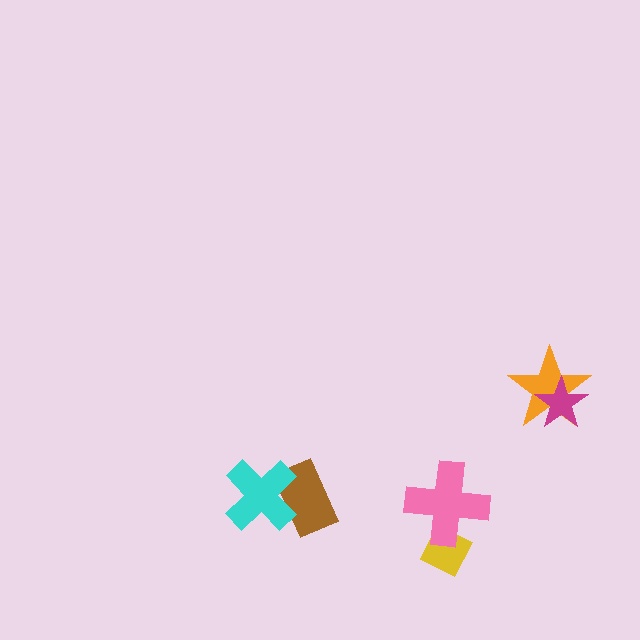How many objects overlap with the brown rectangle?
1 object overlaps with the brown rectangle.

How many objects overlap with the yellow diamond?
1 object overlaps with the yellow diamond.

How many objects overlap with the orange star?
1 object overlaps with the orange star.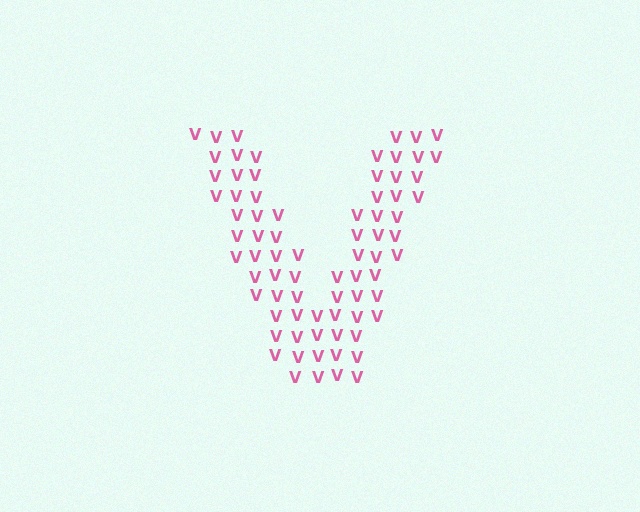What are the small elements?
The small elements are letter V's.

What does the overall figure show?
The overall figure shows the letter V.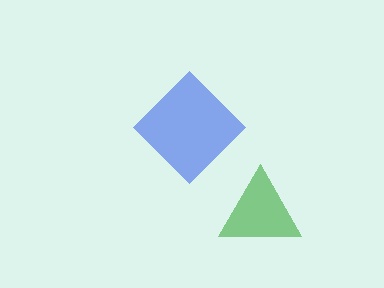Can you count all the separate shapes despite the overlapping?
Yes, there are 2 separate shapes.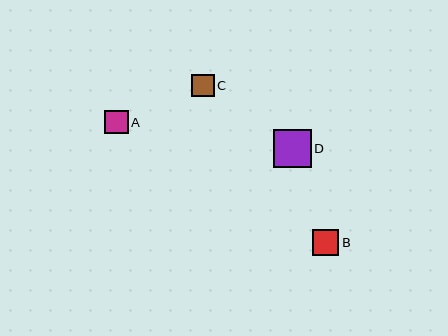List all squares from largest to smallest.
From largest to smallest: D, B, A, C.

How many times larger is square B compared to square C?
Square B is approximately 1.2 times the size of square C.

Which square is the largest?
Square D is the largest with a size of approximately 37 pixels.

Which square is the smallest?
Square C is the smallest with a size of approximately 23 pixels.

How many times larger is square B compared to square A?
Square B is approximately 1.1 times the size of square A.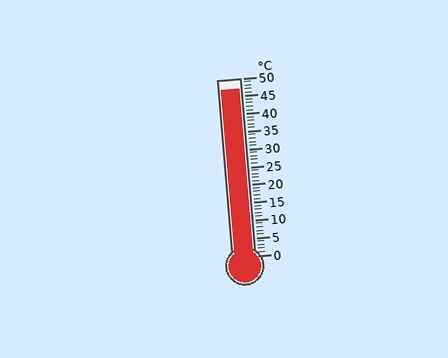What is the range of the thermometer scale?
The thermometer scale ranges from 0°C to 50°C.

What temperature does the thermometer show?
The thermometer shows approximately 47°C.